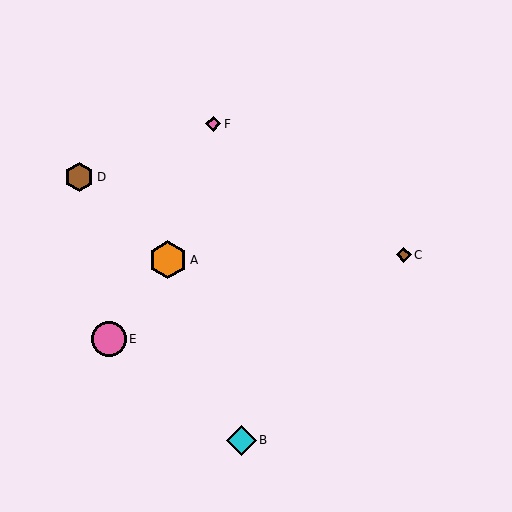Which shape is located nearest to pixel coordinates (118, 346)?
The pink circle (labeled E) at (109, 339) is nearest to that location.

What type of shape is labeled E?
Shape E is a pink circle.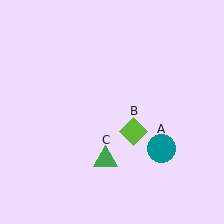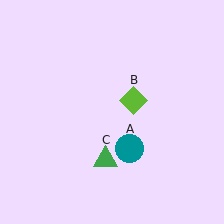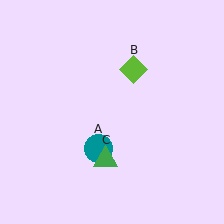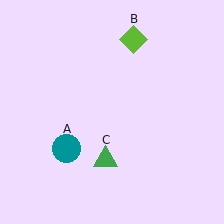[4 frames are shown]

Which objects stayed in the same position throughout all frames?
Green triangle (object C) remained stationary.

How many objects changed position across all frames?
2 objects changed position: teal circle (object A), lime diamond (object B).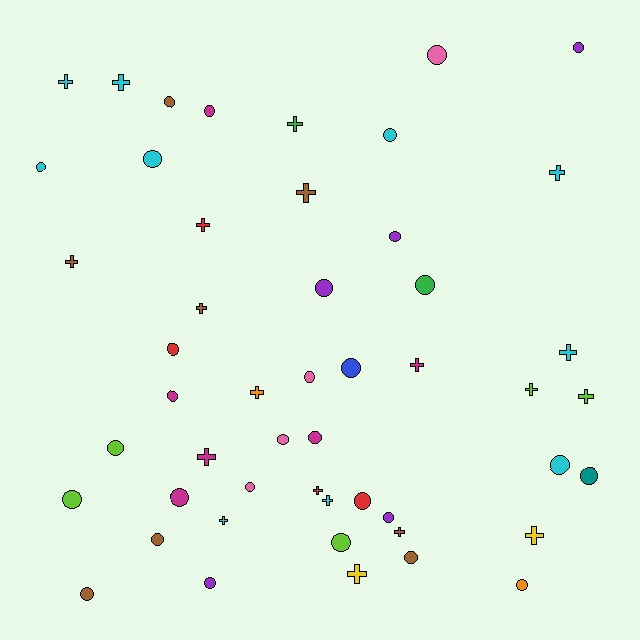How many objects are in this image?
There are 50 objects.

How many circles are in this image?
There are 30 circles.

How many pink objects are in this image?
There are 4 pink objects.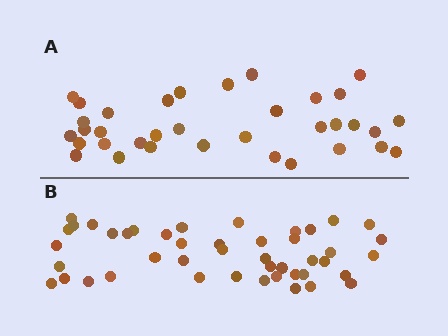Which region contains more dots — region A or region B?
Region B (the bottom region) has more dots.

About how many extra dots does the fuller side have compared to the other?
Region B has roughly 10 or so more dots than region A.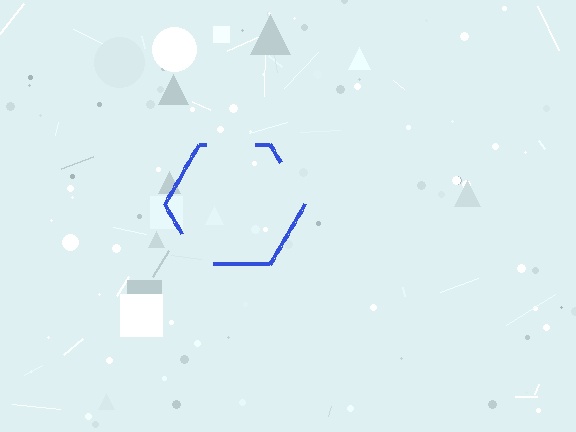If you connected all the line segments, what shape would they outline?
They would outline a hexagon.